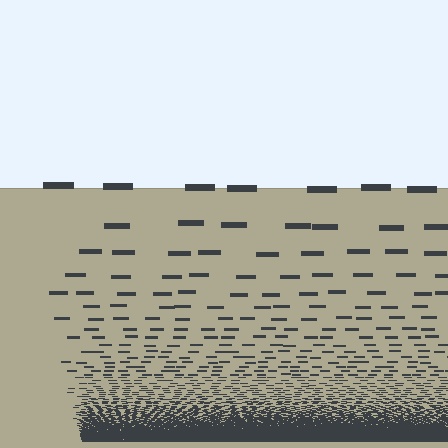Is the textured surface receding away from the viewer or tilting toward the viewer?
The surface appears to tilt toward the viewer. Texture elements get larger and sparser toward the top.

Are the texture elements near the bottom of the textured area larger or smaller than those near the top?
Smaller. The gradient is inverted — elements near the bottom are smaller and denser.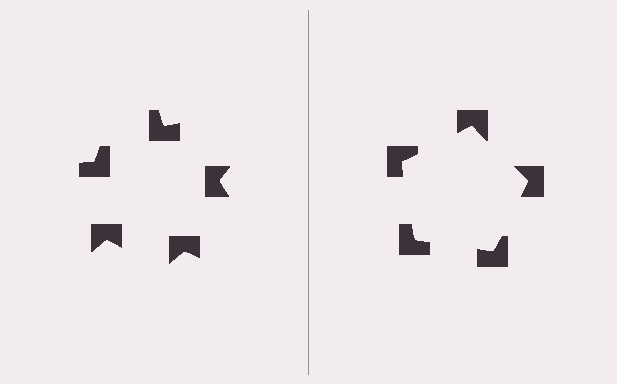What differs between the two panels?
The notched squares are positioned identically on both sides; only the wedge orientations differ. On the right they align to a pentagon; on the left they are misaligned.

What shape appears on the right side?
An illusory pentagon.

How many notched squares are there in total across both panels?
10 — 5 on each side.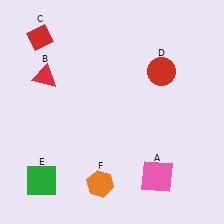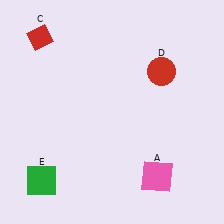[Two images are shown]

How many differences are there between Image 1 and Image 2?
There are 2 differences between the two images.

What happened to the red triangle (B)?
The red triangle (B) was removed in Image 2. It was in the top-left area of Image 1.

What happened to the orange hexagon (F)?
The orange hexagon (F) was removed in Image 2. It was in the bottom-left area of Image 1.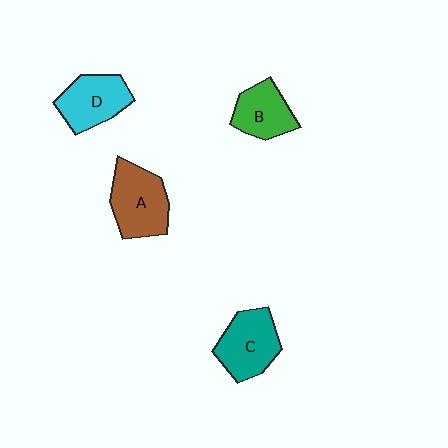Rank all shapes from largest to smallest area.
From largest to smallest: A (brown), C (teal), D (cyan), B (green).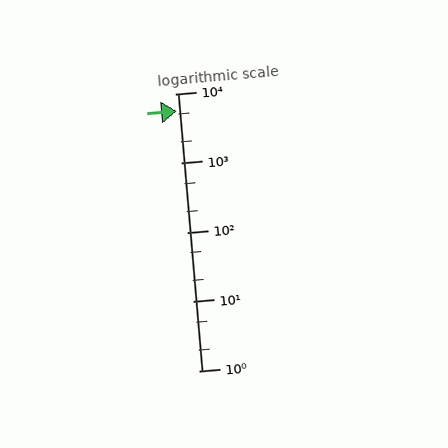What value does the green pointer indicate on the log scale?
The pointer indicates approximately 5600.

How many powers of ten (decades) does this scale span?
The scale spans 4 decades, from 1 to 10000.